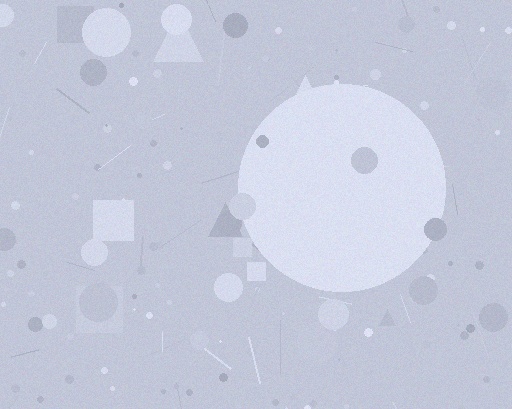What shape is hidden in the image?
A circle is hidden in the image.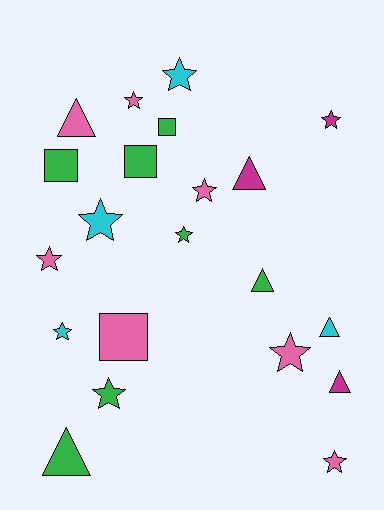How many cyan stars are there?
There are 3 cyan stars.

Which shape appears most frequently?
Star, with 11 objects.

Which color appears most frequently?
Pink, with 7 objects.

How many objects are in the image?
There are 21 objects.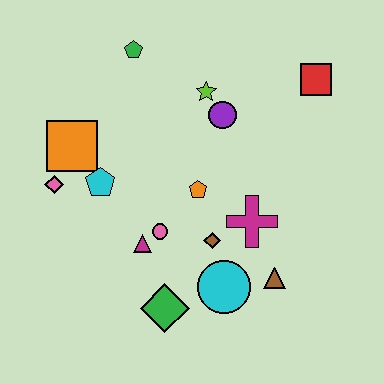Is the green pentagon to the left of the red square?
Yes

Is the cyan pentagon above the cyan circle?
Yes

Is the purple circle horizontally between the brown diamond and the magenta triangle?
No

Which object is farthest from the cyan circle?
The green pentagon is farthest from the cyan circle.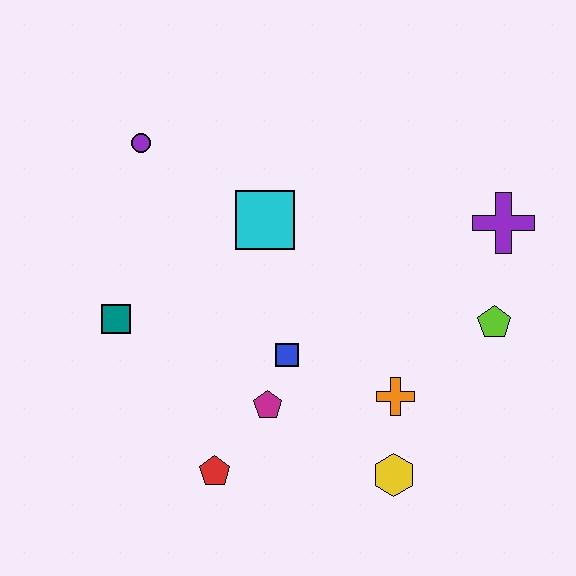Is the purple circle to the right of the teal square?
Yes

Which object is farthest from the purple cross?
The teal square is farthest from the purple cross.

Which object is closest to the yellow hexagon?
The orange cross is closest to the yellow hexagon.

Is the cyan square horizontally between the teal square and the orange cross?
Yes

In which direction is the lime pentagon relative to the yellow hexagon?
The lime pentagon is above the yellow hexagon.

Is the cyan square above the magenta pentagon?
Yes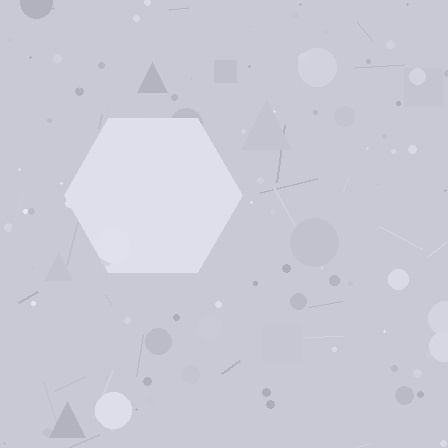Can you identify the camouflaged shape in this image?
The camouflaged shape is a hexagon.